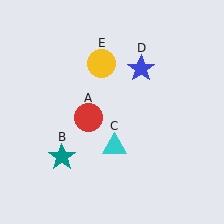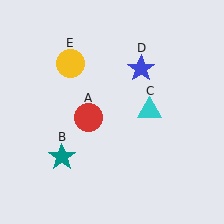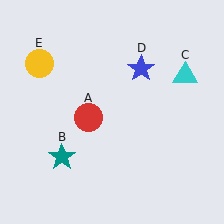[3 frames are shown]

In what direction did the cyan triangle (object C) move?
The cyan triangle (object C) moved up and to the right.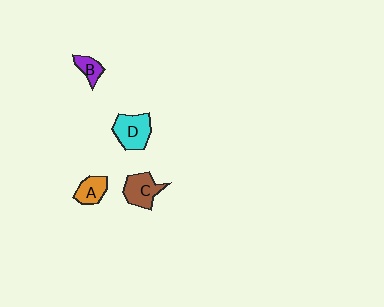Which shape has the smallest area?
Shape B (purple).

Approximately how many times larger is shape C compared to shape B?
Approximately 1.8 times.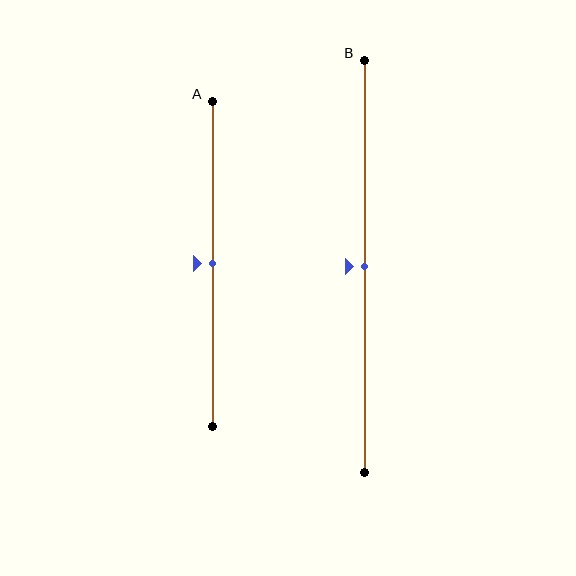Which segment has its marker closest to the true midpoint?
Segment A has its marker closest to the true midpoint.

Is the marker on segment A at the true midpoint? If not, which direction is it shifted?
Yes, the marker on segment A is at the true midpoint.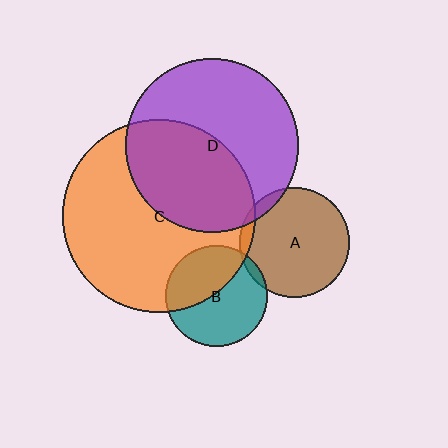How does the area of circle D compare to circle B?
Approximately 2.9 times.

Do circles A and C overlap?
Yes.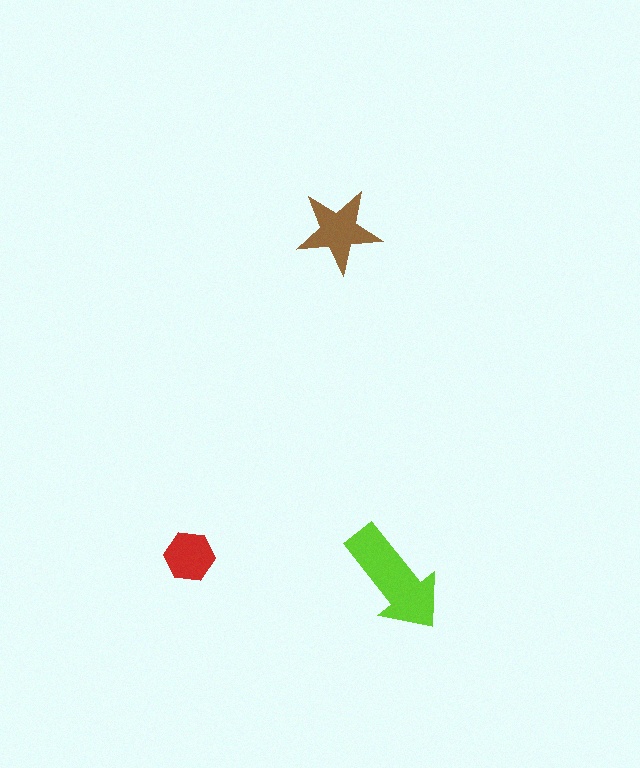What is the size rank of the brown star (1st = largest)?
2nd.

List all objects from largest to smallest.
The lime arrow, the brown star, the red hexagon.